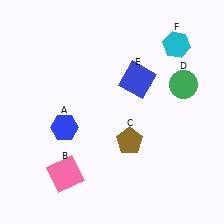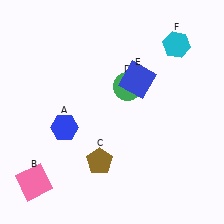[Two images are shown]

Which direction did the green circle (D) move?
The green circle (D) moved left.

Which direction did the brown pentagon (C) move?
The brown pentagon (C) moved left.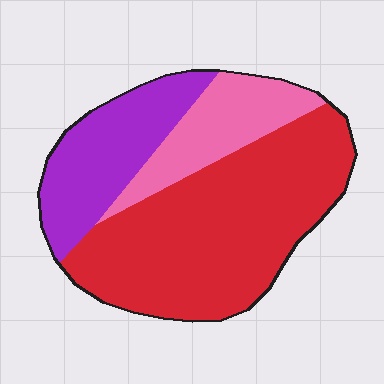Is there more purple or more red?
Red.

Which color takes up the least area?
Pink, at roughly 20%.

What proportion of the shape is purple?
Purple covers about 25% of the shape.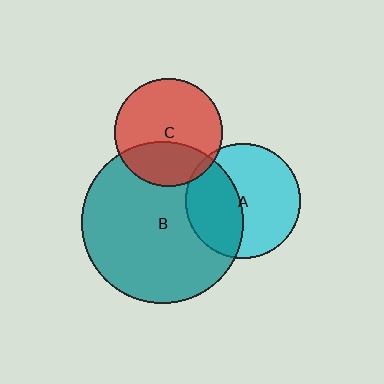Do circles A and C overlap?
Yes.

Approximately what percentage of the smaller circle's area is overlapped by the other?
Approximately 5%.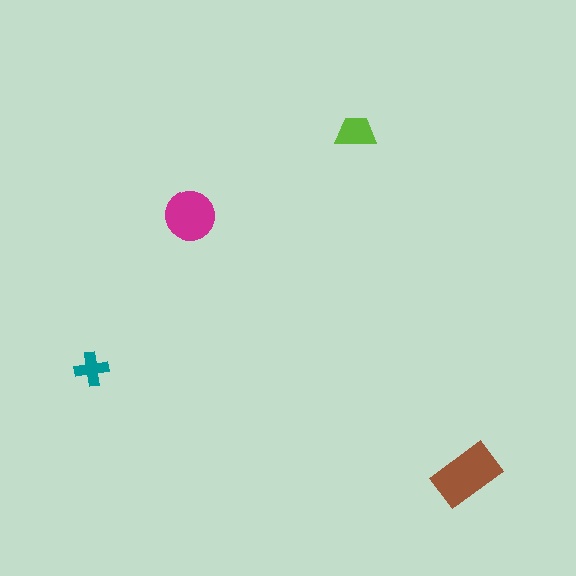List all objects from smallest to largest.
The teal cross, the lime trapezoid, the magenta circle, the brown rectangle.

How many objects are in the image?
There are 4 objects in the image.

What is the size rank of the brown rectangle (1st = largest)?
1st.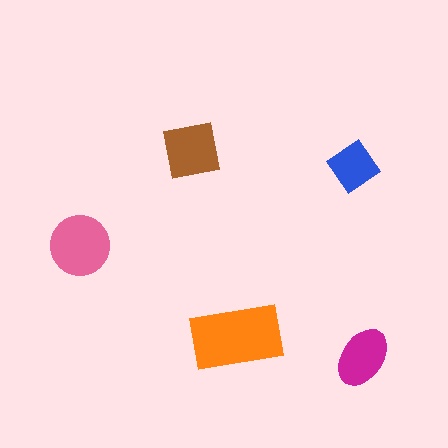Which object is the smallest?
The blue diamond.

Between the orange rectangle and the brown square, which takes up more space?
The orange rectangle.